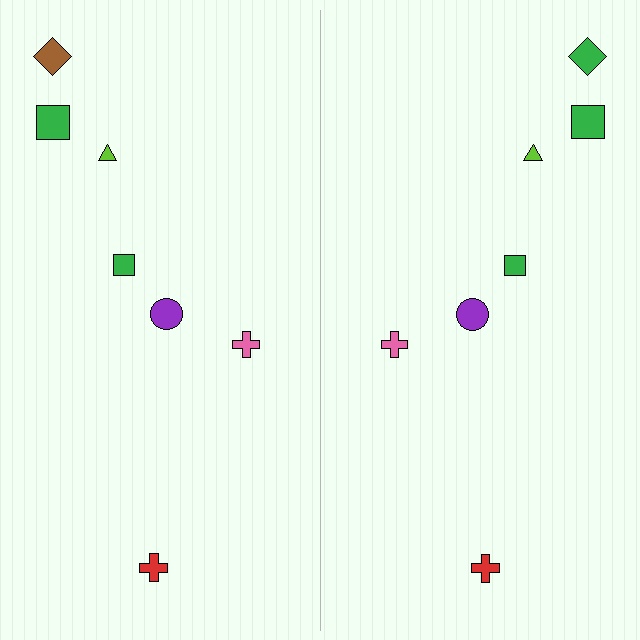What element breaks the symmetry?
The green diamond on the right side breaks the symmetry — its mirror counterpart is brown.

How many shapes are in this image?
There are 14 shapes in this image.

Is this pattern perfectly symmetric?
No, the pattern is not perfectly symmetric. The green diamond on the right side breaks the symmetry — its mirror counterpart is brown.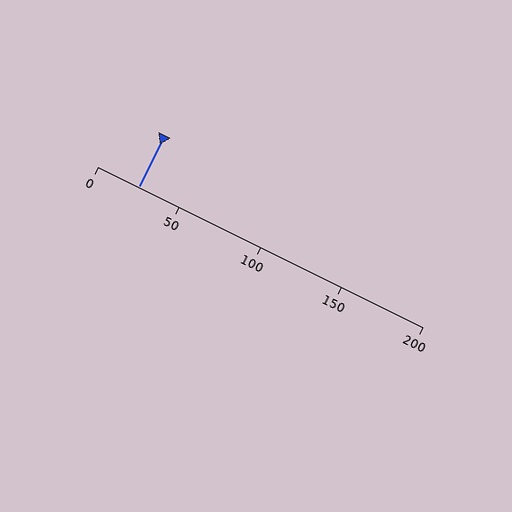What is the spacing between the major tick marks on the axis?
The major ticks are spaced 50 apart.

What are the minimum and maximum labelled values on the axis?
The axis runs from 0 to 200.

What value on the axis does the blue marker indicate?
The marker indicates approximately 25.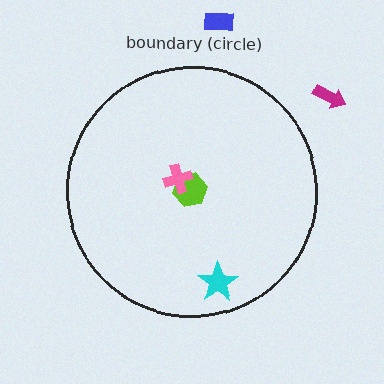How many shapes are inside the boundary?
3 inside, 2 outside.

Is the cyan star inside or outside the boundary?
Inside.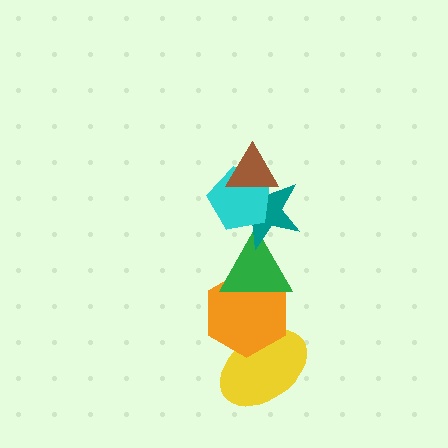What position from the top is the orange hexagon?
The orange hexagon is 5th from the top.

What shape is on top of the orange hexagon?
The green triangle is on top of the orange hexagon.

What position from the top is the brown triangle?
The brown triangle is 1st from the top.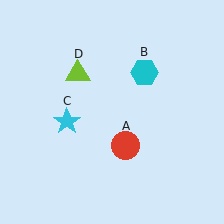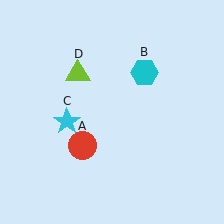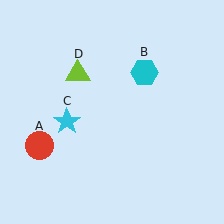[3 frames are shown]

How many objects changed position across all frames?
1 object changed position: red circle (object A).